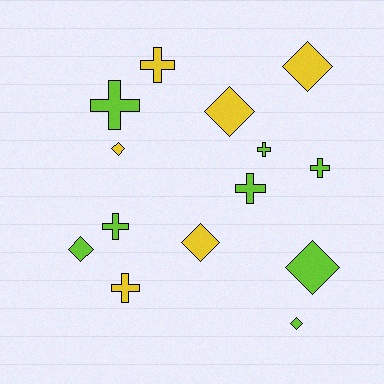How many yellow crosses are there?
There are 2 yellow crosses.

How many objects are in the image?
There are 14 objects.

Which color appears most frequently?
Lime, with 8 objects.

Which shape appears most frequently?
Cross, with 7 objects.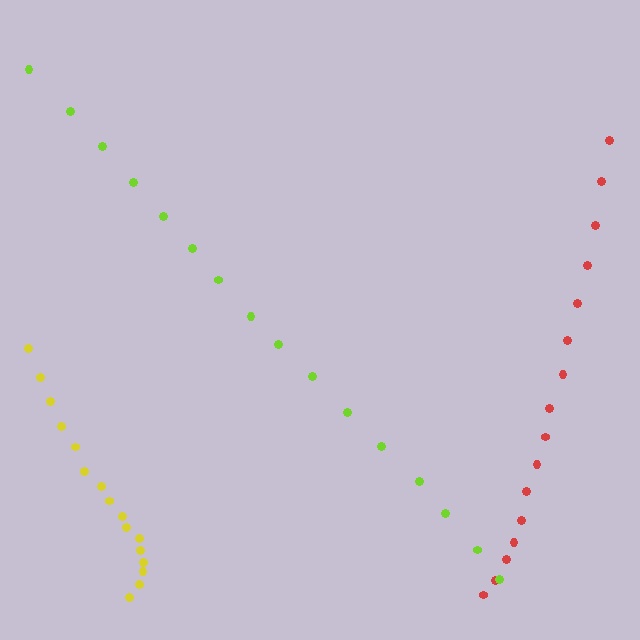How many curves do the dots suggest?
There are 3 distinct paths.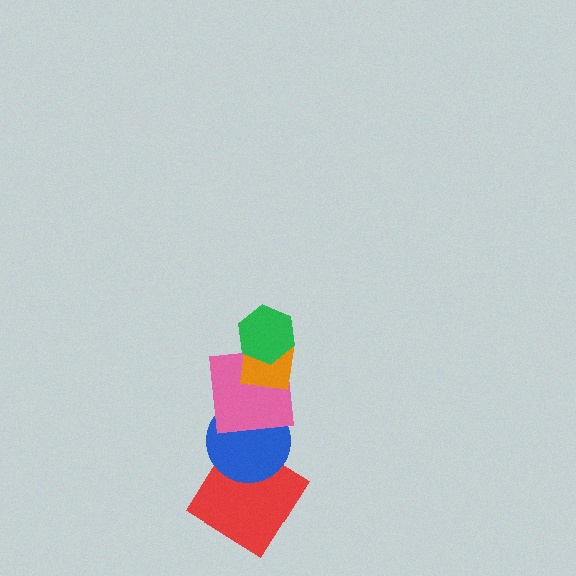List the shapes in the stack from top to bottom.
From top to bottom: the green hexagon, the orange square, the pink square, the blue circle, the red diamond.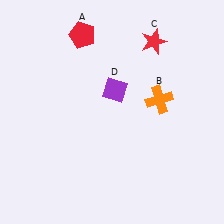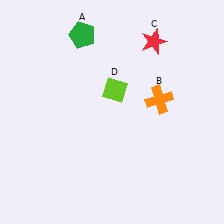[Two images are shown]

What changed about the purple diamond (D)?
In Image 1, D is purple. In Image 2, it changed to lime.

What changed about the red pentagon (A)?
In Image 1, A is red. In Image 2, it changed to green.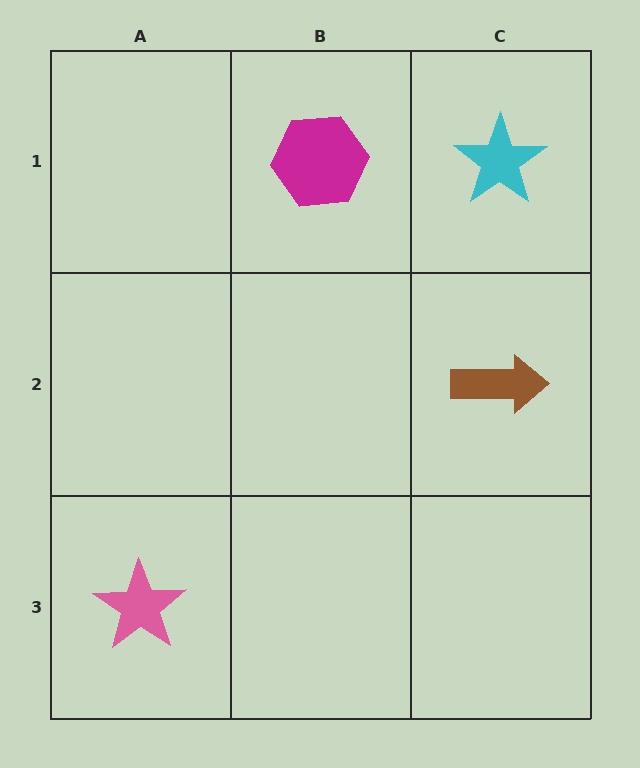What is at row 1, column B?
A magenta hexagon.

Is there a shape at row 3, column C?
No, that cell is empty.